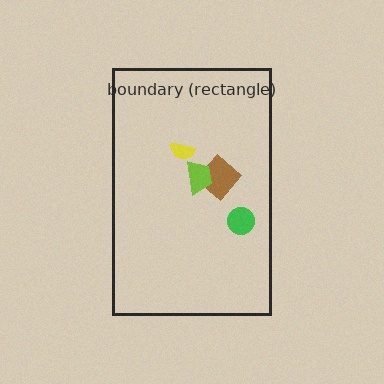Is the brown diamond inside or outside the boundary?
Inside.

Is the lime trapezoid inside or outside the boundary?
Inside.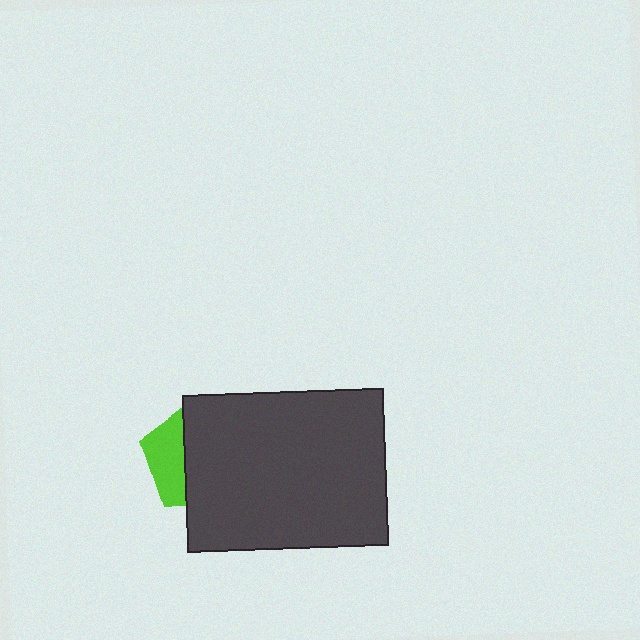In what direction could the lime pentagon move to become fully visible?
The lime pentagon could move left. That would shift it out from behind the dark gray rectangle entirely.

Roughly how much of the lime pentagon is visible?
A small part of it is visible (roughly 35%).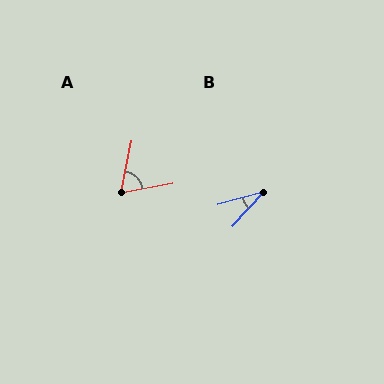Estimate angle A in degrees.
Approximately 68 degrees.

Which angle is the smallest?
B, at approximately 32 degrees.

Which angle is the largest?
A, at approximately 68 degrees.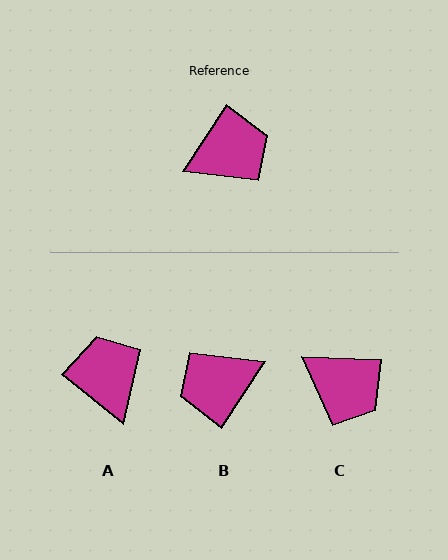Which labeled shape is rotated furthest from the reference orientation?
B, about 180 degrees away.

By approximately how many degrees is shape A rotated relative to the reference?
Approximately 84 degrees counter-clockwise.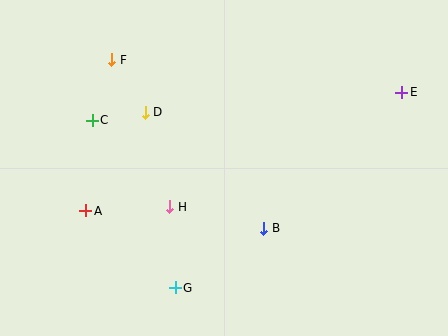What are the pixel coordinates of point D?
Point D is at (145, 112).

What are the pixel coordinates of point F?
Point F is at (112, 60).